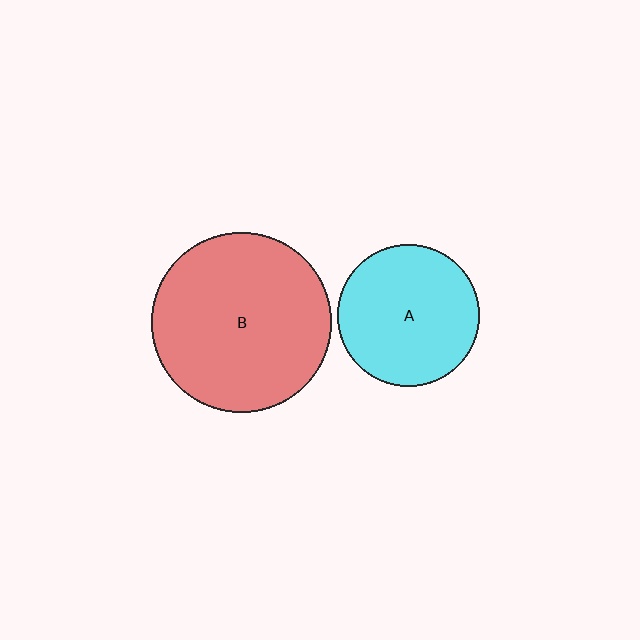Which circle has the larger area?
Circle B (red).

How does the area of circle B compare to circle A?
Approximately 1.6 times.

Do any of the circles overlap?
No, none of the circles overlap.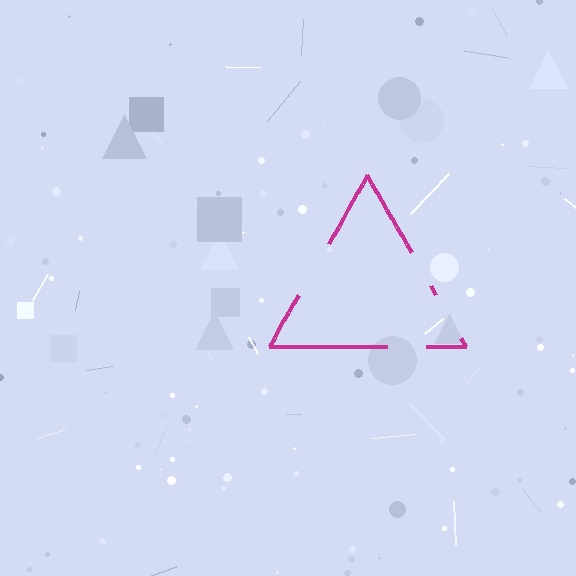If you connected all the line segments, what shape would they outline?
They would outline a triangle.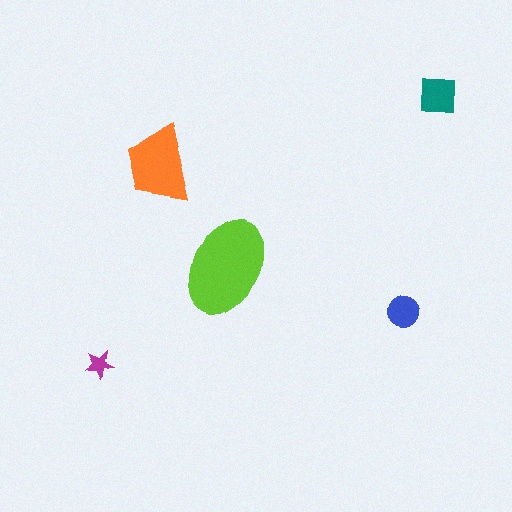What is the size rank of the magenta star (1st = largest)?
5th.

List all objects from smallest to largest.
The magenta star, the blue circle, the teal square, the orange trapezoid, the lime ellipse.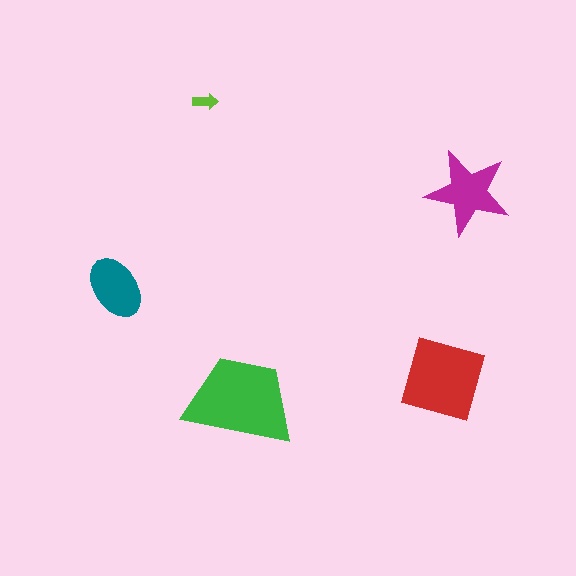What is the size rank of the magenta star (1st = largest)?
3rd.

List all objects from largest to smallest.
The green trapezoid, the red square, the magenta star, the teal ellipse, the lime arrow.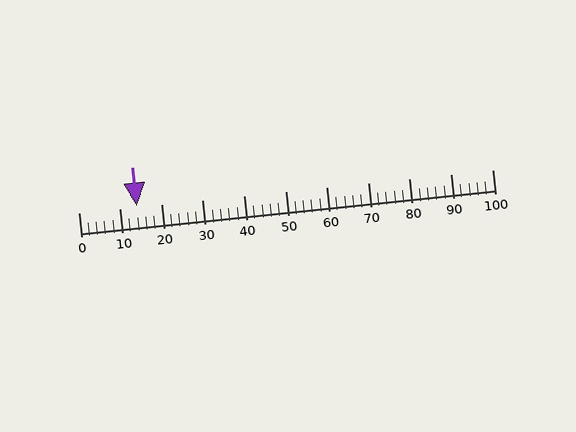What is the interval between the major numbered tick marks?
The major tick marks are spaced 10 units apart.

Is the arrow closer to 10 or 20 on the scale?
The arrow is closer to 10.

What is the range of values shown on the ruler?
The ruler shows values from 0 to 100.